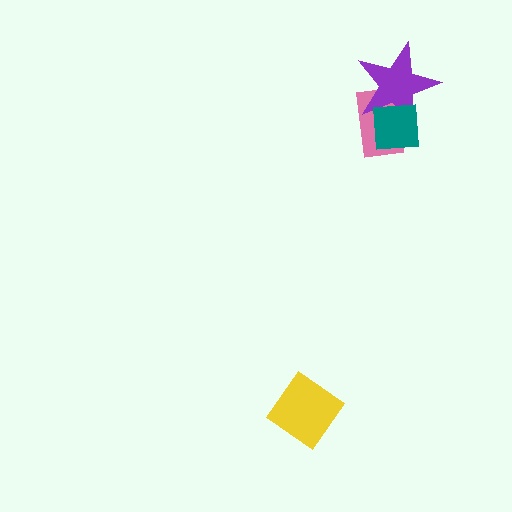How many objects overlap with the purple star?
2 objects overlap with the purple star.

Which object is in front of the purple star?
The teal square is in front of the purple star.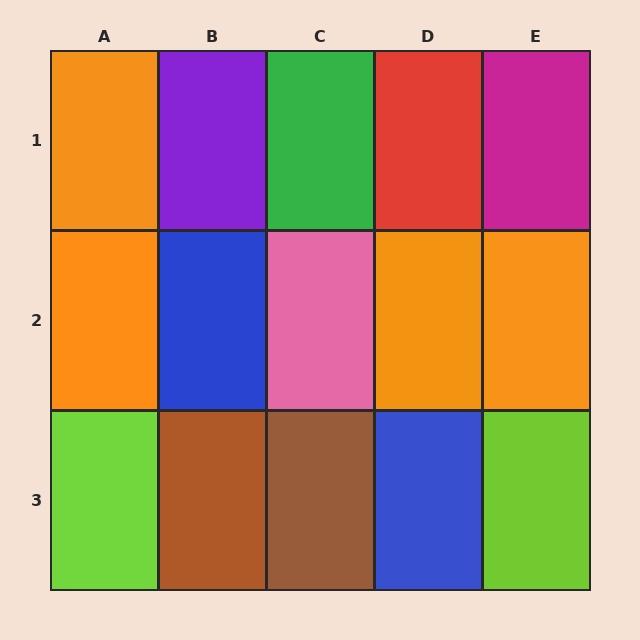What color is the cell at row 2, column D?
Orange.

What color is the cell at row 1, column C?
Green.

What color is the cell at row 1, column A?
Orange.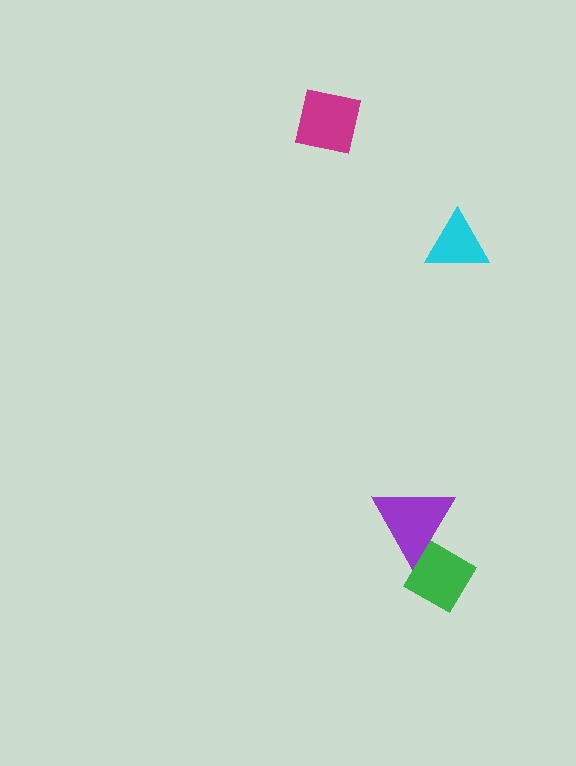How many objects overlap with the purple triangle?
1 object overlaps with the purple triangle.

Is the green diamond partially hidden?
Yes, it is partially covered by another shape.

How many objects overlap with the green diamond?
1 object overlaps with the green diamond.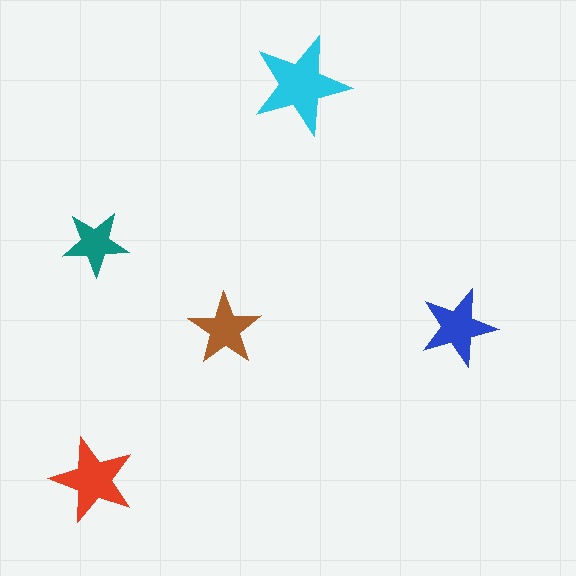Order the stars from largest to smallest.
the cyan one, the red one, the blue one, the brown one, the teal one.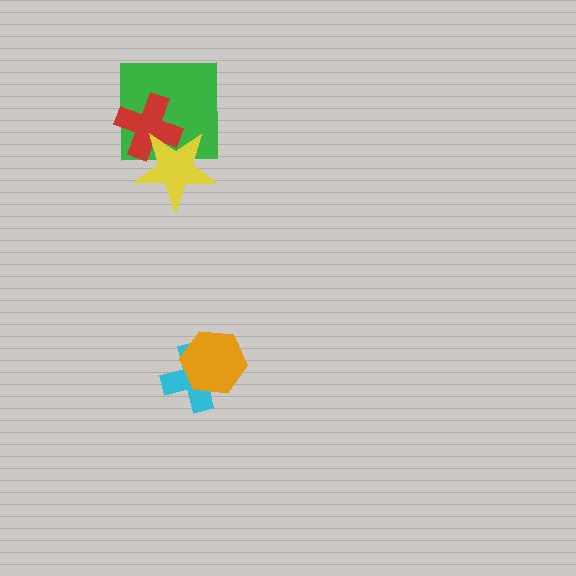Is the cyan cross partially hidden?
Yes, it is partially covered by another shape.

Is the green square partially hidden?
Yes, it is partially covered by another shape.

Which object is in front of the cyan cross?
The orange hexagon is in front of the cyan cross.